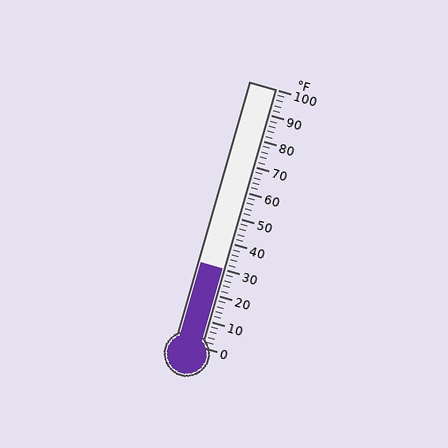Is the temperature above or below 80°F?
The temperature is below 80°F.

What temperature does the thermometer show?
The thermometer shows approximately 30°F.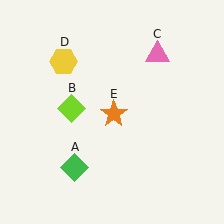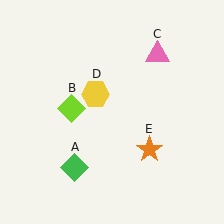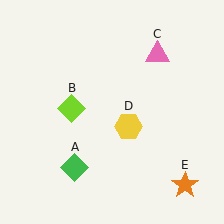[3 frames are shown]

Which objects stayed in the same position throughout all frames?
Green diamond (object A) and lime diamond (object B) and pink triangle (object C) remained stationary.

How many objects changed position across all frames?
2 objects changed position: yellow hexagon (object D), orange star (object E).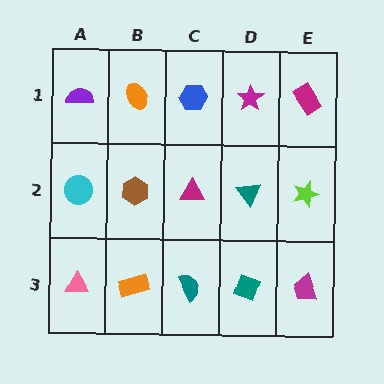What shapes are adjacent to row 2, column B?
An orange ellipse (row 1, column B), an orange rectangle (row 3, column B), a cyan circle (row 2, column A), a magenta triangle (row 2, column C).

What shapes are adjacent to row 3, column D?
A teal triangle (row 2, column D), a teal semicircle (row 3, column C), a magenta trapezoid (row 3, column E).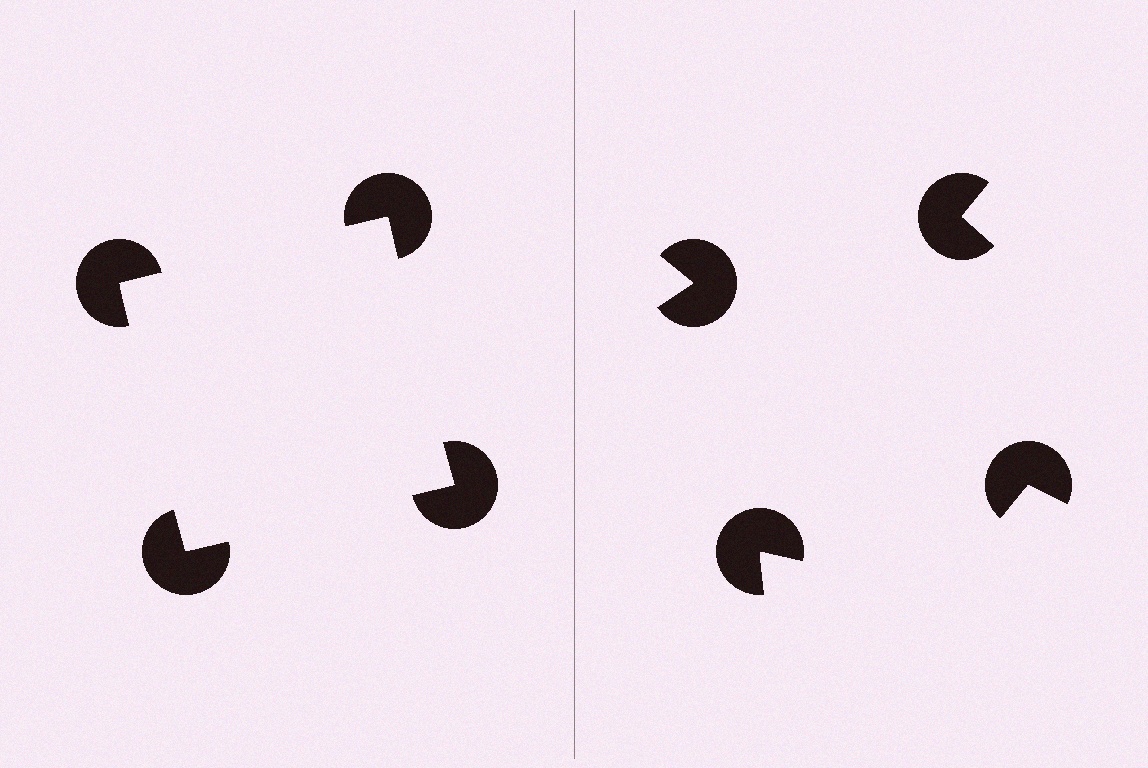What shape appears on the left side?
An illusory square.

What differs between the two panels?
The pac-man discs are positioned identically on both sides; only the wedge orientations differ. On the left they align to a square; on the right they are misaligned.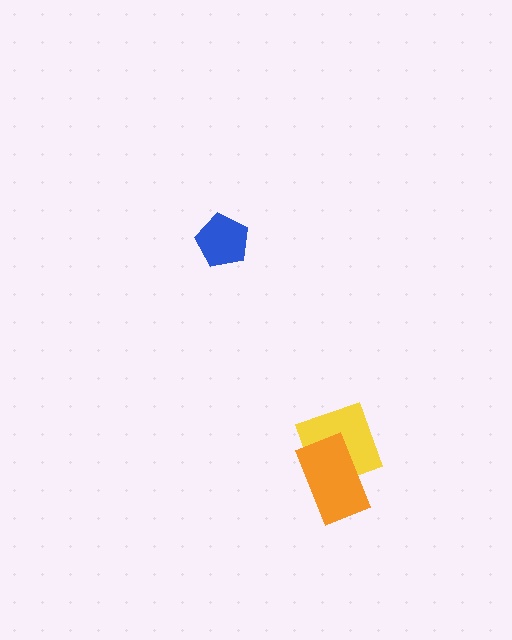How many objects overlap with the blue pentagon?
0 objects overlap with the blue pentagon.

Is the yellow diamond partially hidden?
Yes, it is partially covered by another shape.